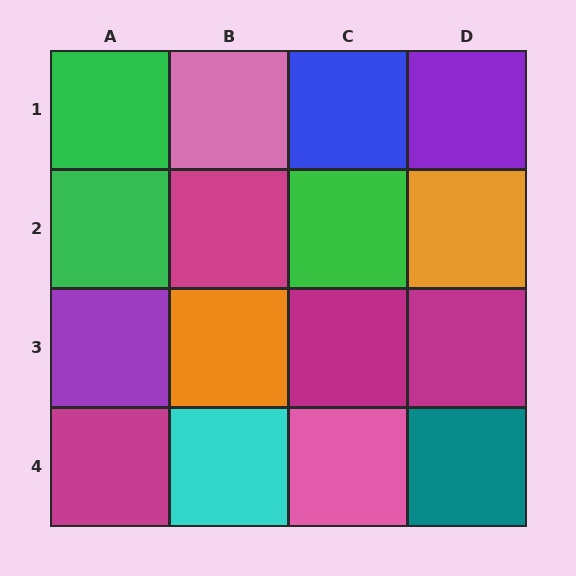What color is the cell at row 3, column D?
Magenta.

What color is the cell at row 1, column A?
Green.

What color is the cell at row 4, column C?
Pink.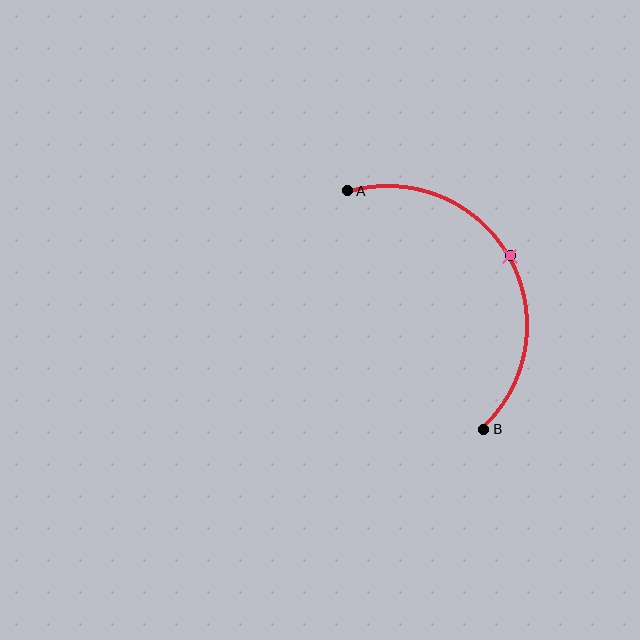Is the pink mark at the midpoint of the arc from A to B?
Yes. The pink mark lies on the arc at equal arc-length from both A and B — it is the arc midpoint.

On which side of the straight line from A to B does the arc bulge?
The arc bulges to the right of the straight line connecting A and B.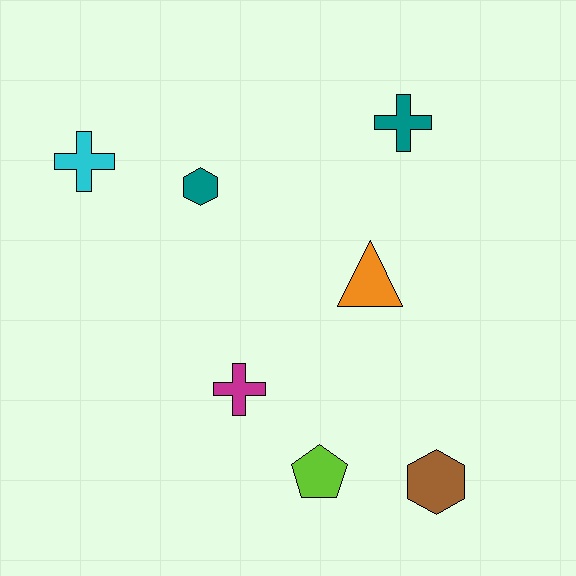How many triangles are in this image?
There is 1 triangle.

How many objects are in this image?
There are 7 objects.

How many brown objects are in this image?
There is 1 brown object.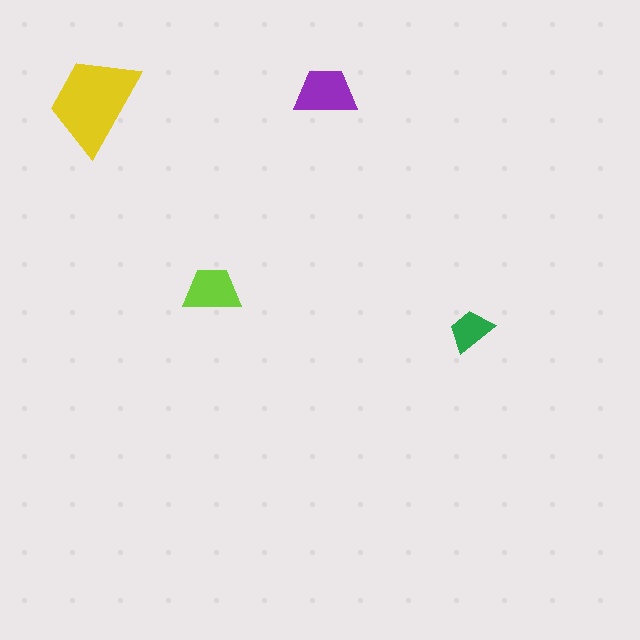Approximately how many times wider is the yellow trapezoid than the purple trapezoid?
About 1.5 times wider.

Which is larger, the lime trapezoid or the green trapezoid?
The lime one.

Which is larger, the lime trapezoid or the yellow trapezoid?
The yellow one.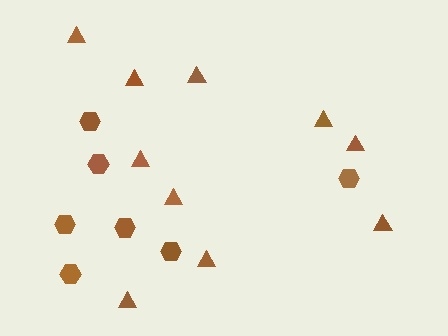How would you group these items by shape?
There are 2 groups: one group of hexagons (7) and one group of triangles (10).